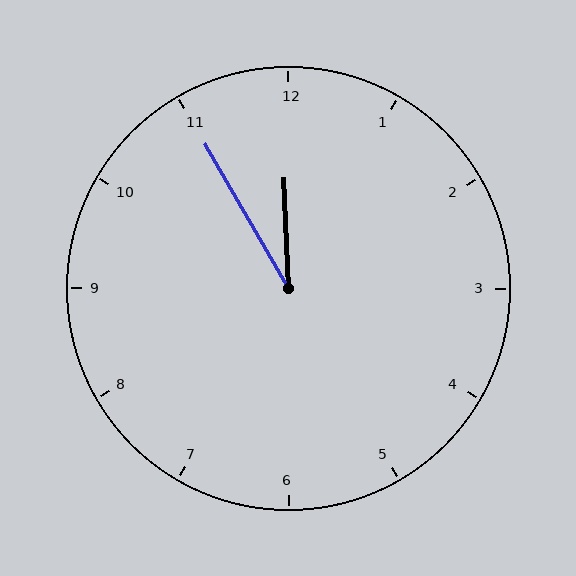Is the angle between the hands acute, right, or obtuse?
It is acute.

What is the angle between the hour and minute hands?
Approximately 28 degrees.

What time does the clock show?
11:55.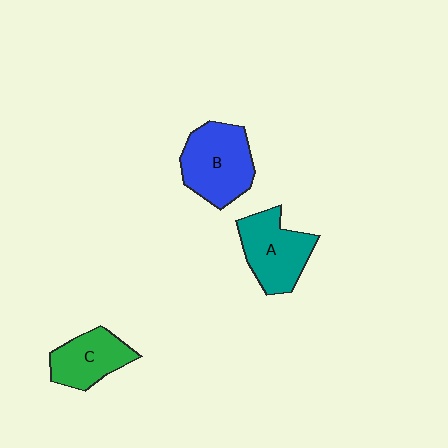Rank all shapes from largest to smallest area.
From largest to smallest: B (blue), A (teal), C (green).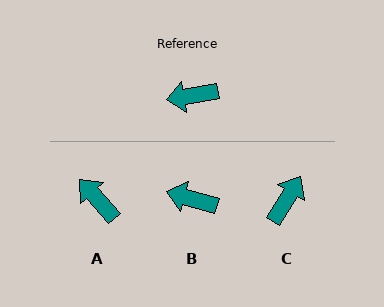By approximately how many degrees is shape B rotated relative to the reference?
Approximately 25 degrees clockwise.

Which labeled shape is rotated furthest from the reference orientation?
C, about 131 degrees away.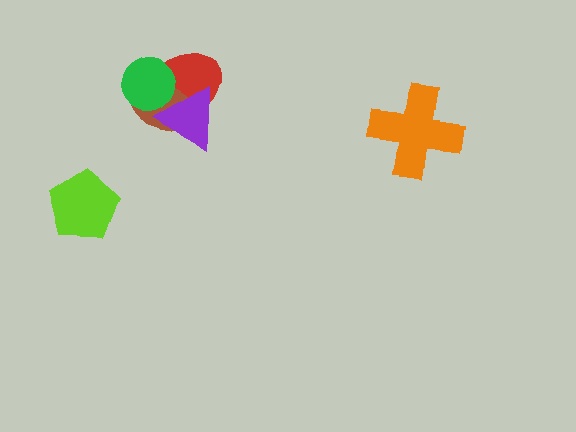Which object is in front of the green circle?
The purple triangle is in front of the green circle.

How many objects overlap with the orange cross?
0 objects overlap with the orange cross.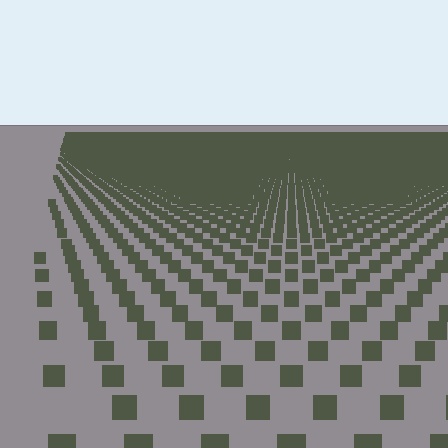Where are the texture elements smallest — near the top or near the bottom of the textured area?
Near the top.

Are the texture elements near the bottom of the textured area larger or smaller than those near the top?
Larger. Near the bottom, elements are closer to the viewer and appear at a bigger on-screen size.